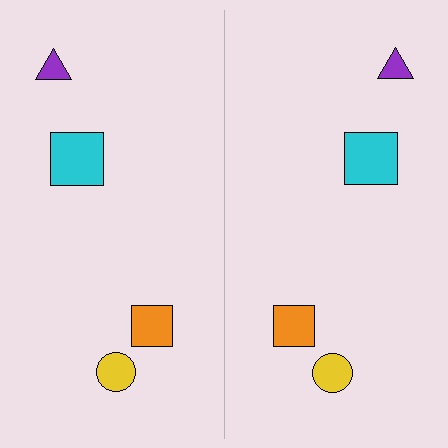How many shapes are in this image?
There are 8 shapes in this image.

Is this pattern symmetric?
Yes, this pattern has bilateral (reflection) symmetry.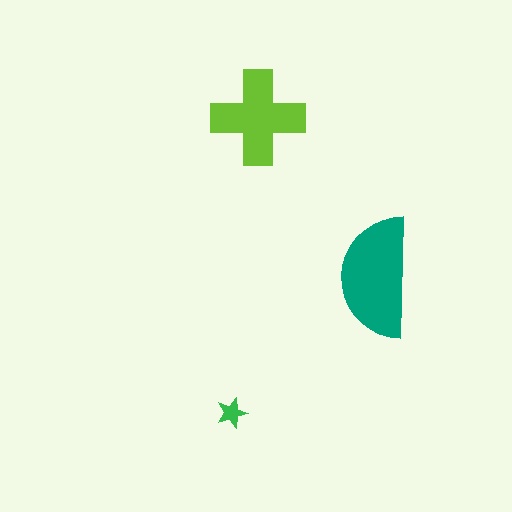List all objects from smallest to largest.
The green star, the lime cross, the teal semicircle.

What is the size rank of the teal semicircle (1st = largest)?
1st.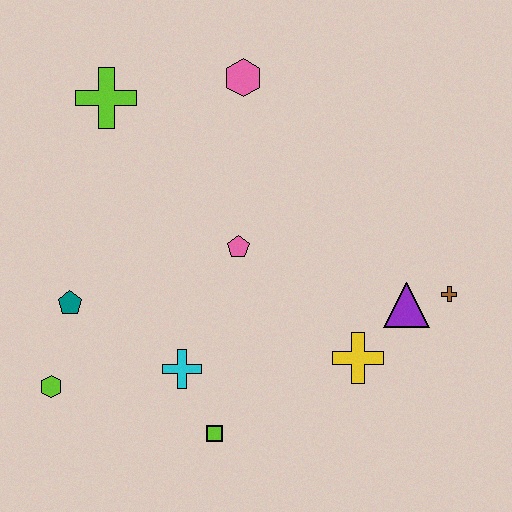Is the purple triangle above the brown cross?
No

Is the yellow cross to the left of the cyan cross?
No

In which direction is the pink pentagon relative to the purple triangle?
The pink pentagon is to the left of the purple triangle.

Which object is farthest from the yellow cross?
The lime cross is farthest from the yellow cross.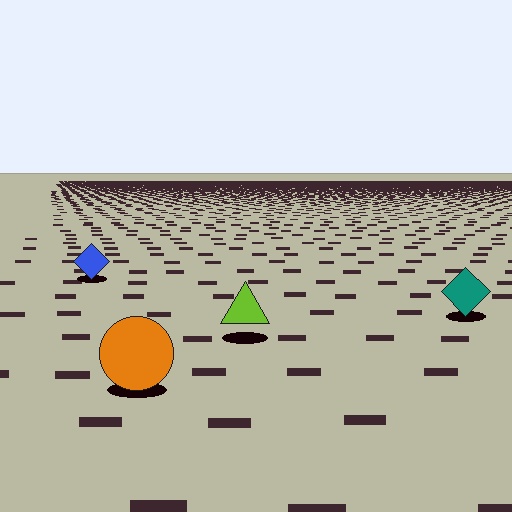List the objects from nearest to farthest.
From nearest to farthest: the orange circle, the lime triangle, the teal diamond, the blue diamond.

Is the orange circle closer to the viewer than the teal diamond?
Yes. The orange circle is closer — you can tell from the texture gradient: the ground texture is coarser near it.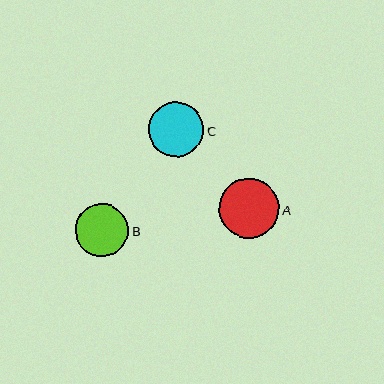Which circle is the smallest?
Circle B is the smallest with a size of approximately 53 pixels.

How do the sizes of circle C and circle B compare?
Circle C and circle B are approximately the same size.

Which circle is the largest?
Circle A is the largest with a size of approximately 60 pixels.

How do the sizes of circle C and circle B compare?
Circle C and circle B are approximately the same size.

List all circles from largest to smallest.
From largest to smallest: A, C, B.